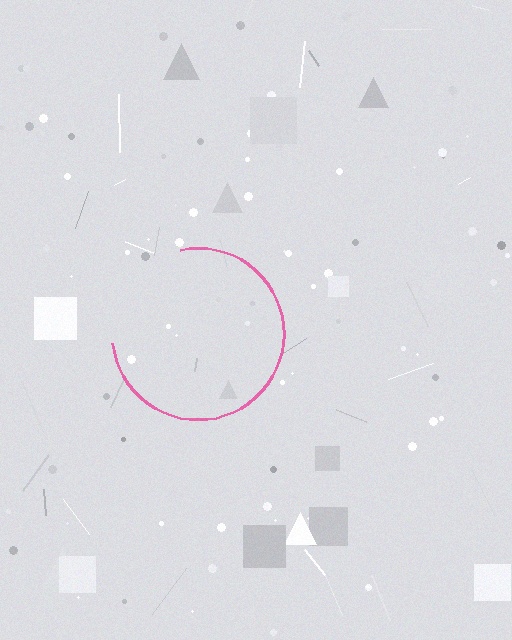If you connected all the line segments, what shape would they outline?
They would outline a circle.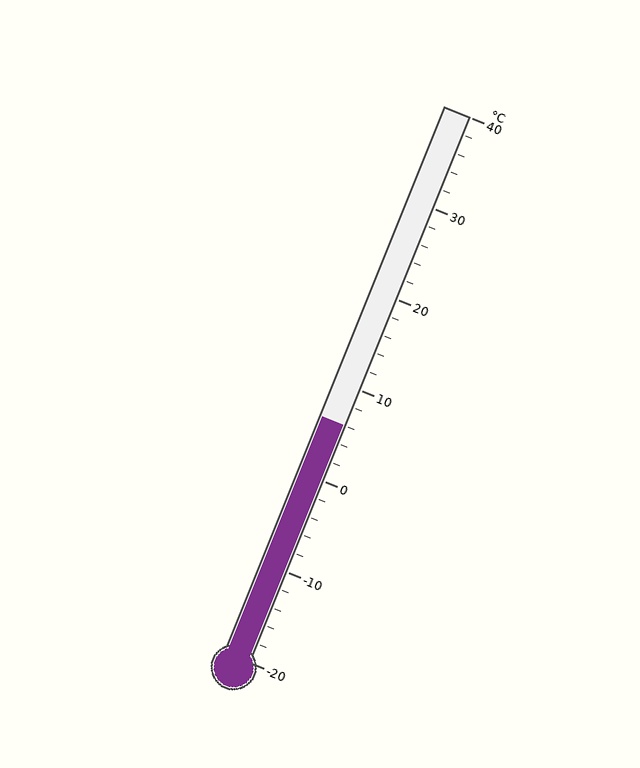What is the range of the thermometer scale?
The thermometer scale ranges from -20°C to 40°C.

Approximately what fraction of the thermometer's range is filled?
The thermometer is filled to approximately 45% of its range.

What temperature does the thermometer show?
The thermometer shows approximately 6°C.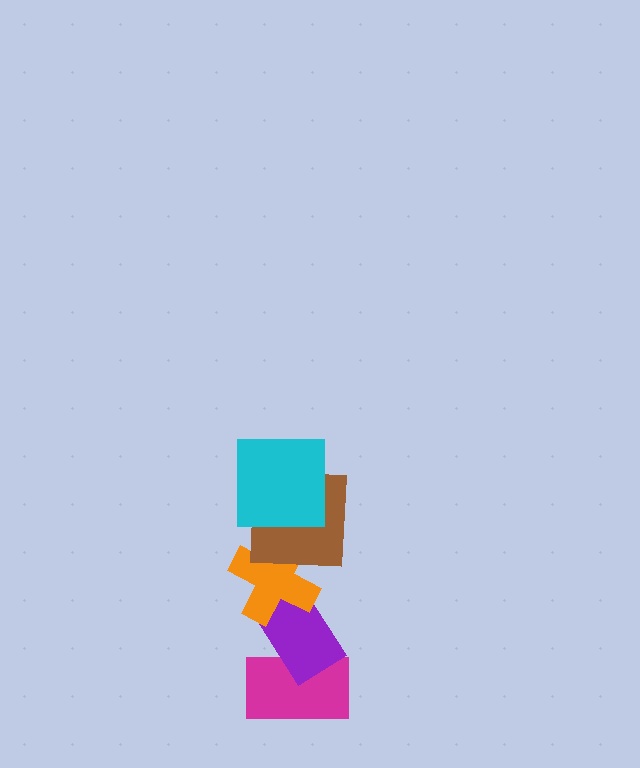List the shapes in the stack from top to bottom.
From top to bottom: the cyan square, the brown square, the orange cross, the purple rectangle, the magenta rectangle.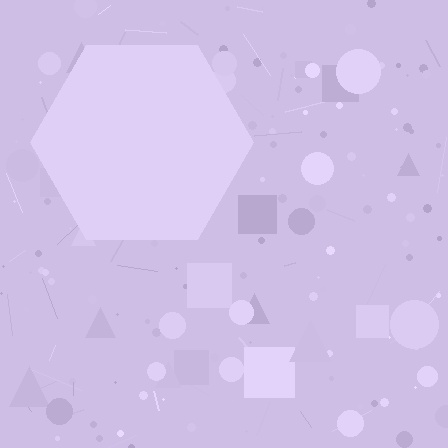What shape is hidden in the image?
A hexagon is hidden in the image.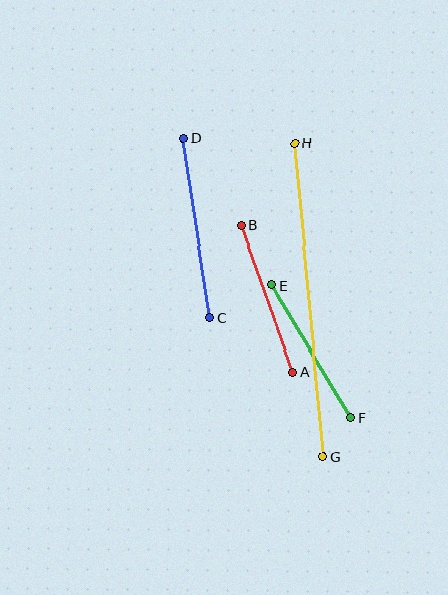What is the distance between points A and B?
The distance is approximately 156 pixels.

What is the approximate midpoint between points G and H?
The midpoint is at approximately (309, 300) pixels.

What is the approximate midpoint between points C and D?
The midpoint is at approximately (196, 228) pixels.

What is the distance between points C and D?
The distance is approximately 182 pixels.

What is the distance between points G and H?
The distance is approximately 315 pixels.